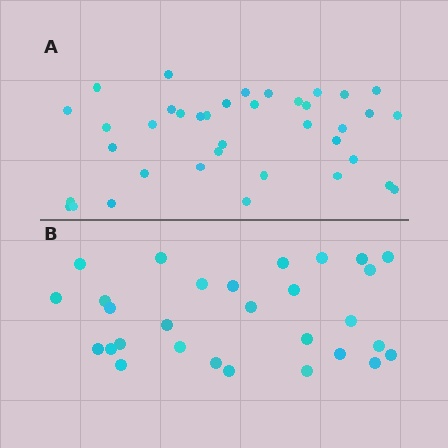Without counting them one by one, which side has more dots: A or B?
Region A (the top region) has more dots.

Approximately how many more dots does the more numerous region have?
Region A has roughly 8 or so more dots than region B.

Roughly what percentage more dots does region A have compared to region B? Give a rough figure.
About 30% more.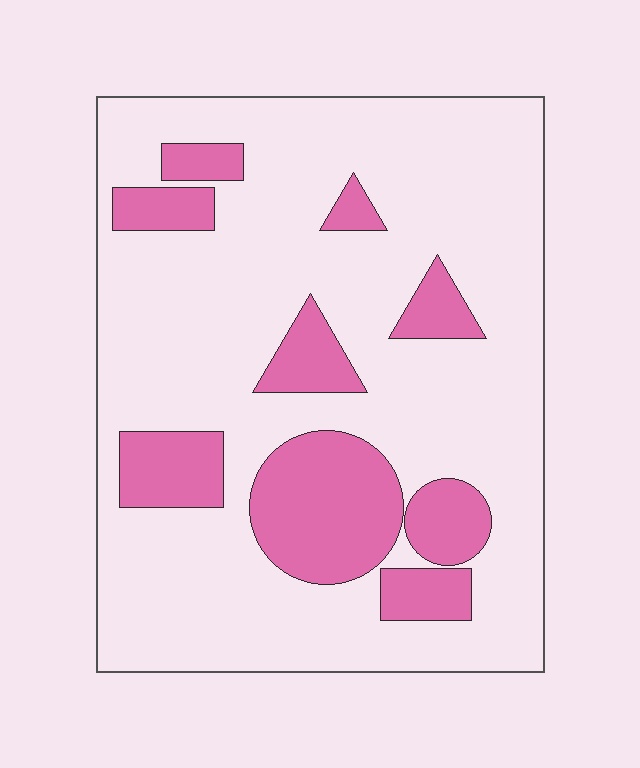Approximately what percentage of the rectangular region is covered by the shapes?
Approximately 20%.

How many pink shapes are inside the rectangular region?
9.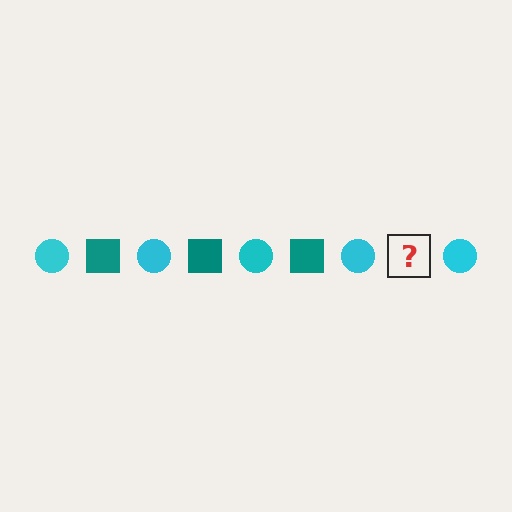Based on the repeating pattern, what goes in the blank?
The blank should be a teal square.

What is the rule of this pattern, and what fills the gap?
The rule is that the pattern alternates between cyan circle and teal square. The gap should be filled with a teal square.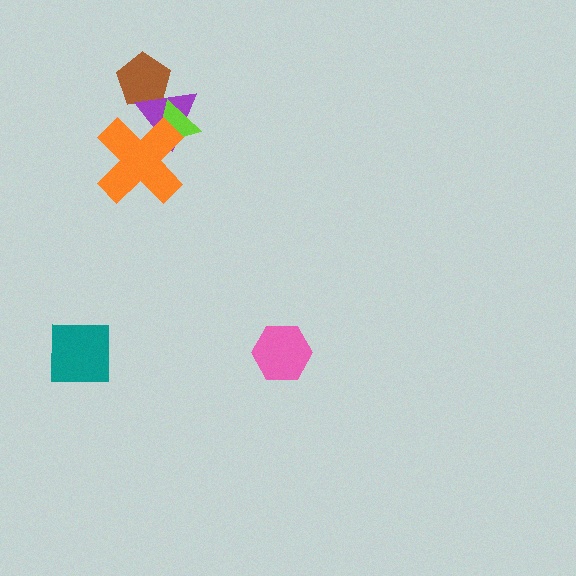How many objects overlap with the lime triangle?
2 objects overlap with the lime triangle.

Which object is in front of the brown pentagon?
The purple triangle is in front of the brown pentagon.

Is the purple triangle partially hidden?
Yes, it is partially covered by another shape.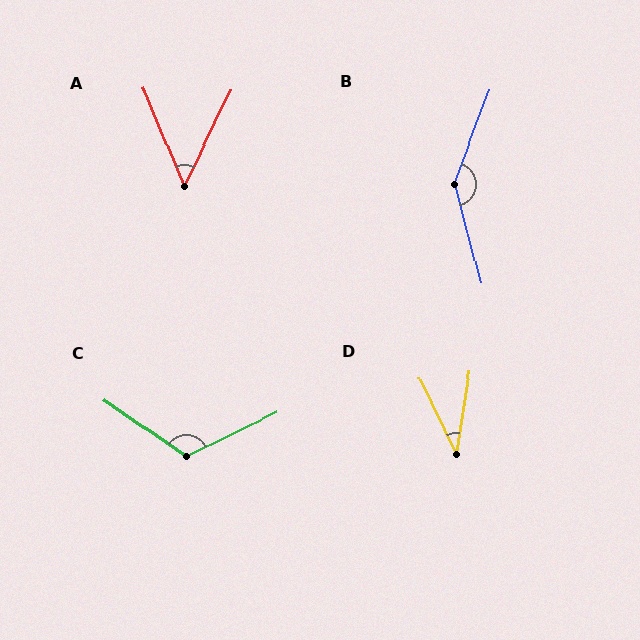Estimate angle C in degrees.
Approximately 119 degrees.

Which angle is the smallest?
D, at approximately 35 degrees.